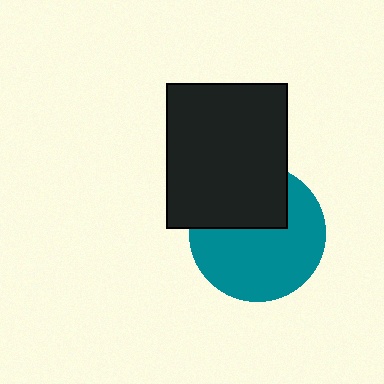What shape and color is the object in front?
The object in front is a black rectangle.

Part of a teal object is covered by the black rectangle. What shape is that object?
It is a circle.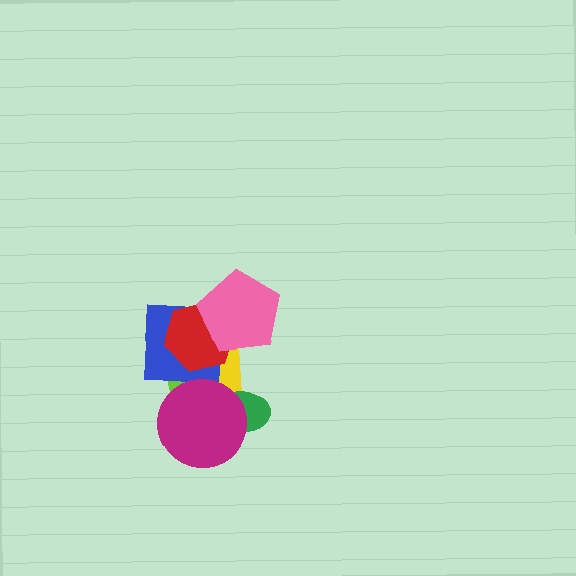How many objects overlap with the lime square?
5 objects overlap with the lime square.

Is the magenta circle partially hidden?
No, no other shape covers it.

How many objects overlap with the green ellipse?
3 objects overlap with the green ellipse.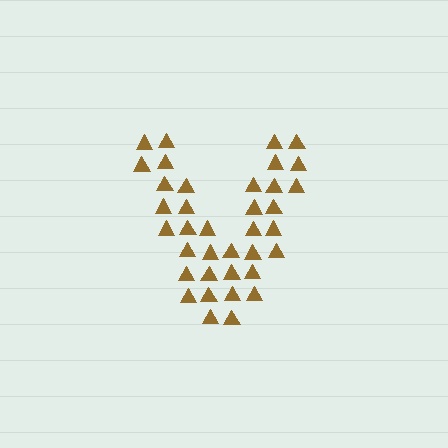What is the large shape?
The large shape is the letter V.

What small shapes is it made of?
It is made of small triangles.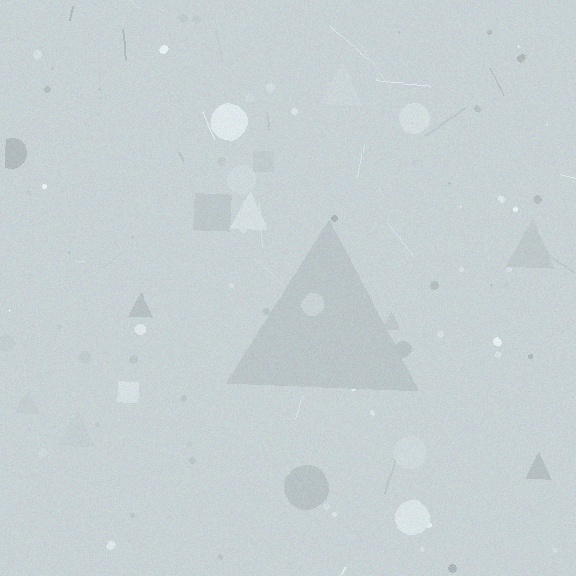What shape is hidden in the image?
A triangle is hidden in the image.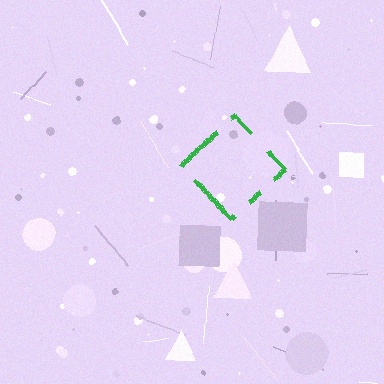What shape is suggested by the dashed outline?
The dashed outline suggests a diamond.